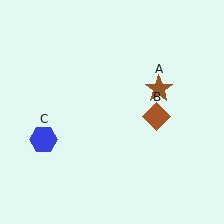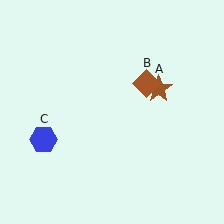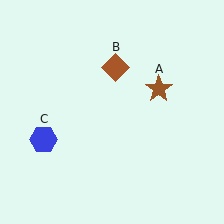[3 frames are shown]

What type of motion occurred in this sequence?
The brown diamond (object B) rotated counterclockwise around the center of the scene.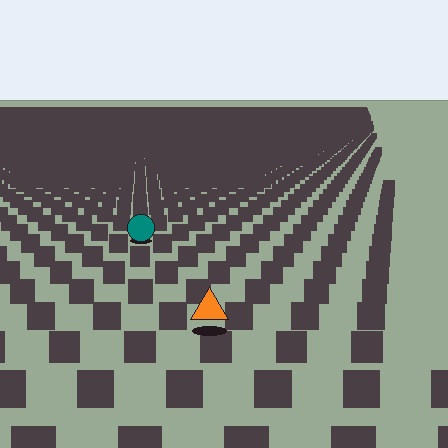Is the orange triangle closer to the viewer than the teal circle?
Yes. The orange triangle is closer — you can tell from the texture gradient: the ground texture is coarser near it.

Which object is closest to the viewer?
The orange triangle is closest. The texture marks near it are larger and more spread out.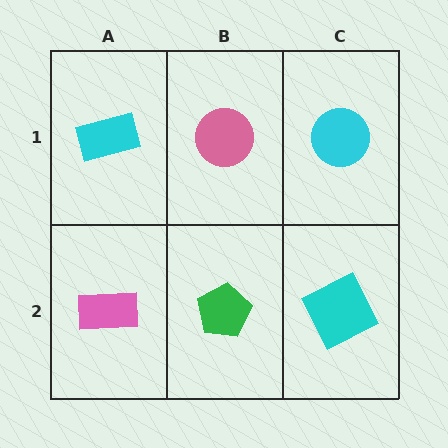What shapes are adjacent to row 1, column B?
A green pentagon (row 2, column B), a cyan rectangle (row 1, column A), a cyan circle (row 1, column C).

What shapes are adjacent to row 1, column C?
A cyan square (row 2, column C), a pink circle (row 1, column B).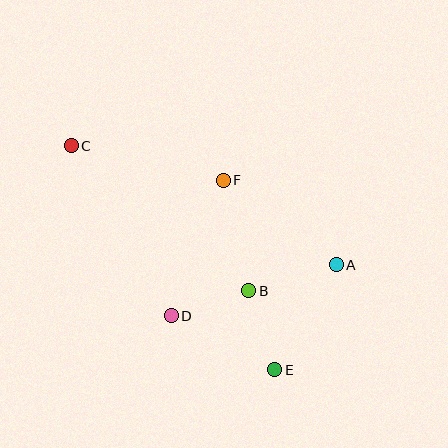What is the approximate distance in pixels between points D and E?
The distance between D and E is approximately 116 pixels.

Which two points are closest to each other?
Points B and D are closest to each other.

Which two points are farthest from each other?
Points C and E are farthest from each other.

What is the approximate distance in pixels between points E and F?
The distance between E and F is approximately 196 pixels.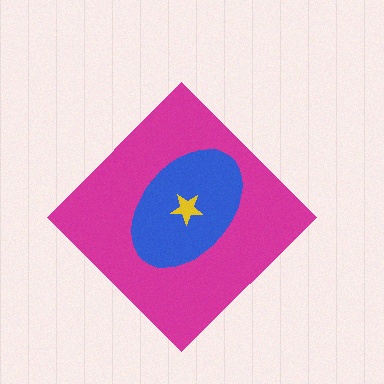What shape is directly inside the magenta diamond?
The blue ellipse.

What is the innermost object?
The yellow star.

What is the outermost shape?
The magenta diamond.